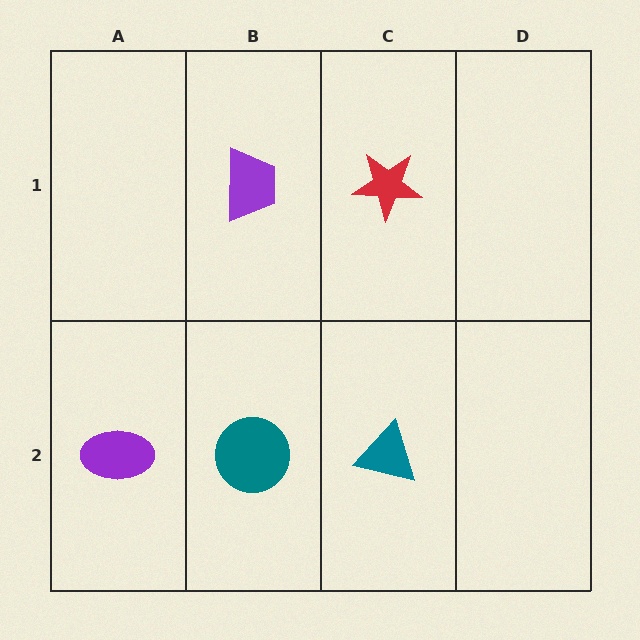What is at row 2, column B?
A teal circle.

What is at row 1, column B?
A purple trapezoid.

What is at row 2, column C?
A teal triangle.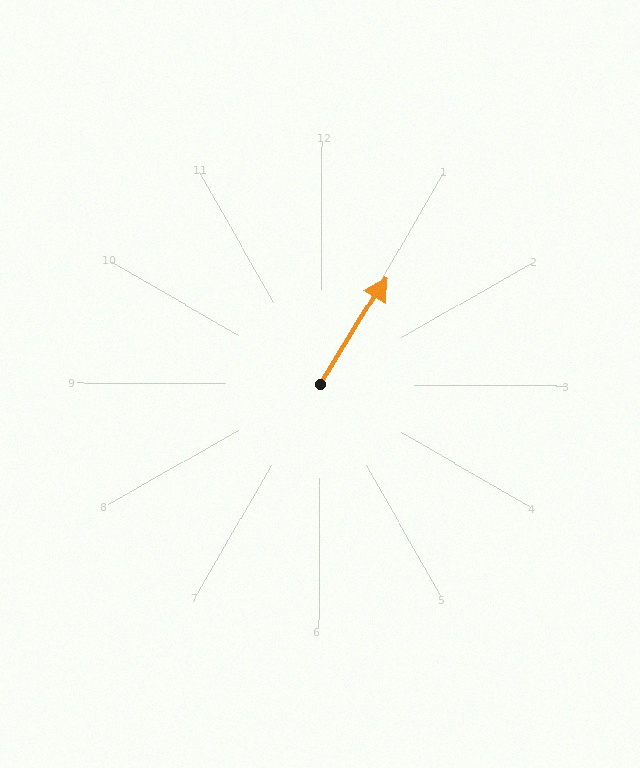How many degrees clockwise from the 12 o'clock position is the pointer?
Approximately 31 degrees.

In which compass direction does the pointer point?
Northeast.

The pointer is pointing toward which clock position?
Roughly 1 o'clock.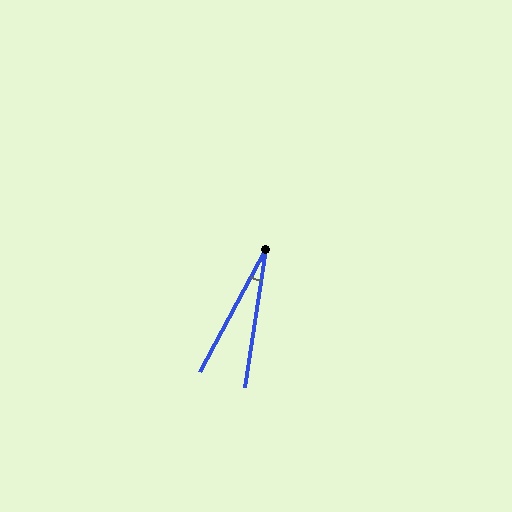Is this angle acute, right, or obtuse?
It is acute.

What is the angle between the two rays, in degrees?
Approximately 20 degrees.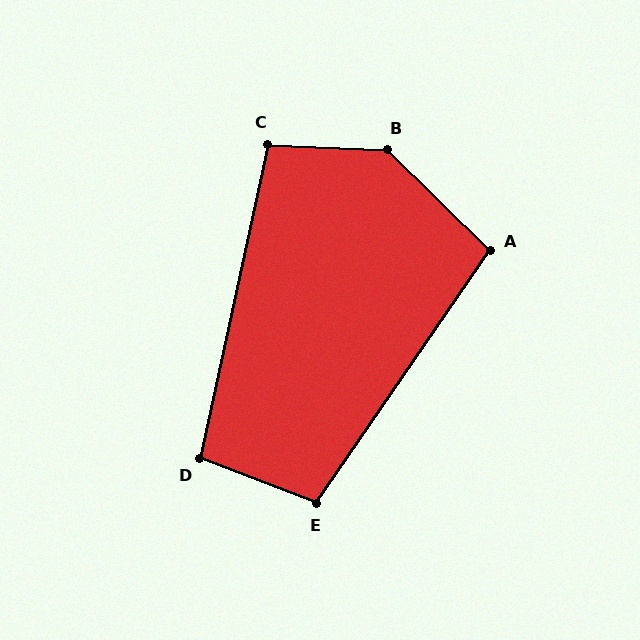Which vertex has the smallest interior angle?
D, at approximately 99 degrees.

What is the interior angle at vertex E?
Approximately 103 degrees (obtuse).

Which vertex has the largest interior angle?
B, at approximately 138 degrees.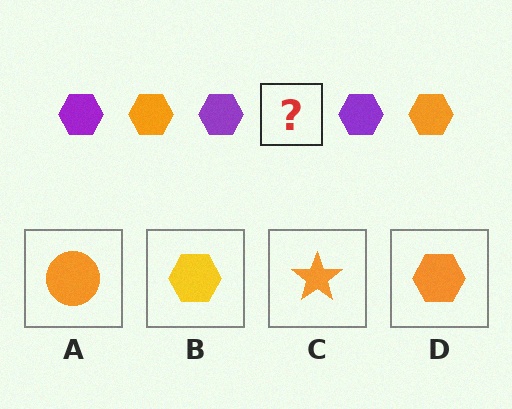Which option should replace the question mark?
Option D.